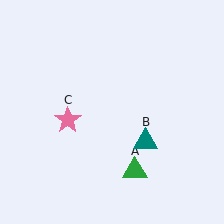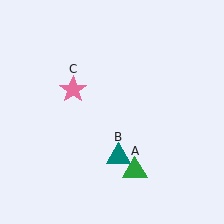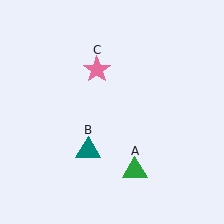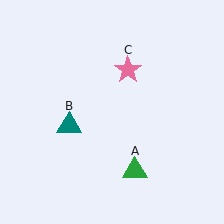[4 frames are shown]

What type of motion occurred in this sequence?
The teal triangle (object B), pink star (object C) rotated clockwise around the center of the scene.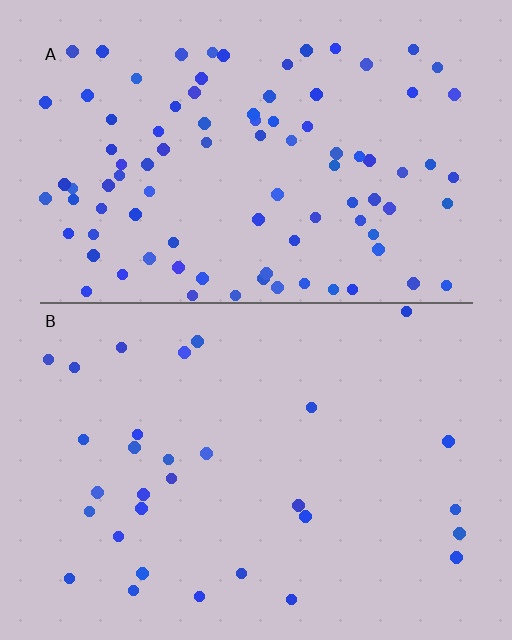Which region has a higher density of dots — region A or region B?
A (the top).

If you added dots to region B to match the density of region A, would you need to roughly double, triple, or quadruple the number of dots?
Approximately triple.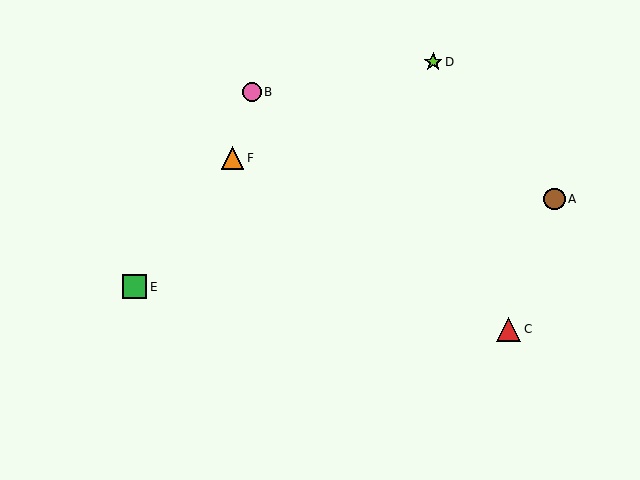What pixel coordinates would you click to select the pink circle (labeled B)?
Click at (252, 92) to select the pink circle B.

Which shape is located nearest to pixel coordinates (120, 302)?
The green square (labeled E) at (135, 287) is nearest to that location.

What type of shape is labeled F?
Shape F is an orange triangle.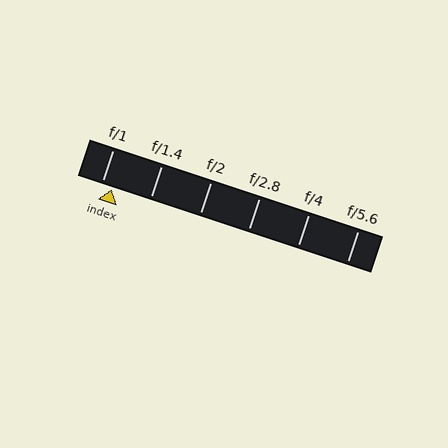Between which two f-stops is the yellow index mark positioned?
The index mark is between f/1 and f/1.4.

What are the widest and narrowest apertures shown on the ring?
The widest aperture shown is f/1 and the narrowest is f/5.6.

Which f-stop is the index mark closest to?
The index mark is closest to f/1.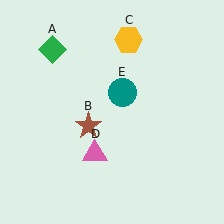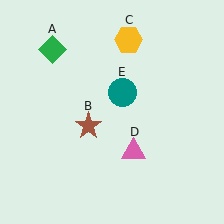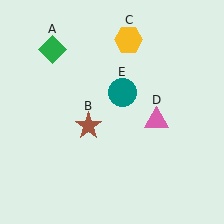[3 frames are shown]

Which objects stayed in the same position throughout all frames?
Green diamond (object A) and brown star (object B) and yellow hexagon (object C) and teal circle (object E) remained stationary.